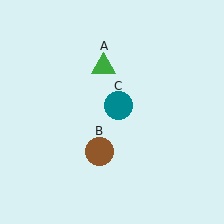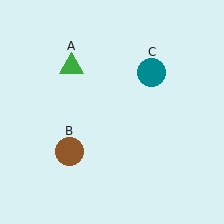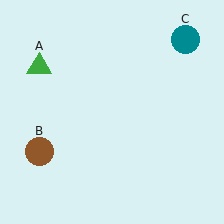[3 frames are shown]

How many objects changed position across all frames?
3 objects changed position: green triangle (object A), brown circle (object B), teal circle (object C).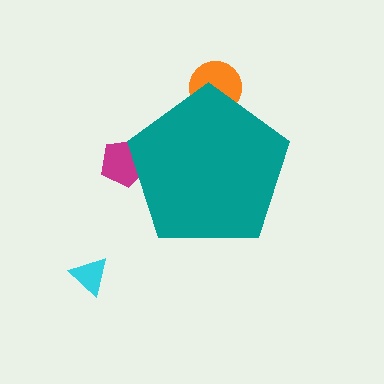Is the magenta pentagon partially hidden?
Yes, the magenta pentagon is partially hidden behind the teal pentagon.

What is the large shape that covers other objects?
A teal pentagon.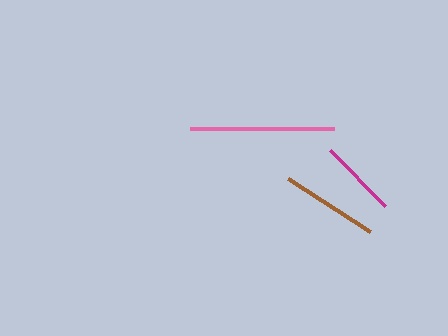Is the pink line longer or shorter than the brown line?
The pink line is longer than the brown line.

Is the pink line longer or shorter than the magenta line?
The pink line is longer than the magenta line.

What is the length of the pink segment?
The pink segment is approximately 144 pixels long.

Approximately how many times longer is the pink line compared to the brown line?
The pink line is approximately 1.5 times the length of the brown line.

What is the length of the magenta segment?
The magenta segment is approximately 78 pixels long.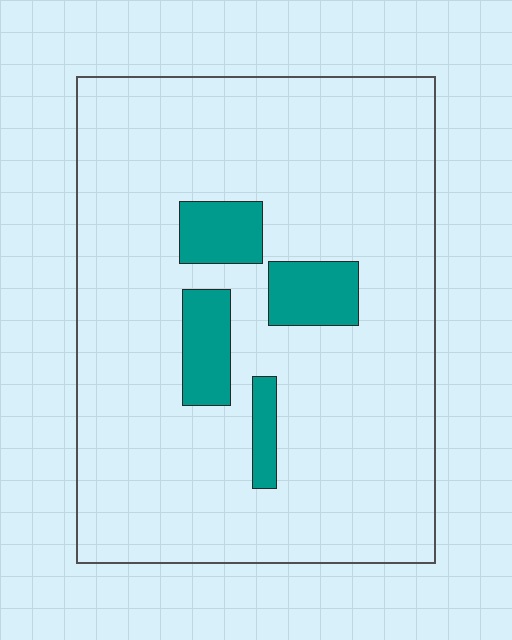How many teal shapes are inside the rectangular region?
4.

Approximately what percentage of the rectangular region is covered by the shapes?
Approximately 10%.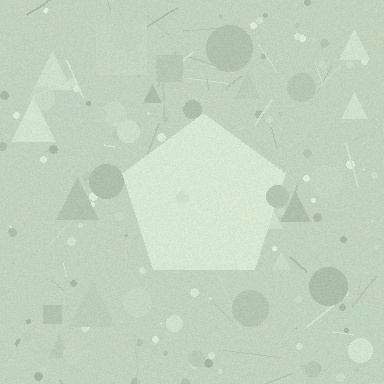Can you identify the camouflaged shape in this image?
The camouflaged shape is a pentagon.